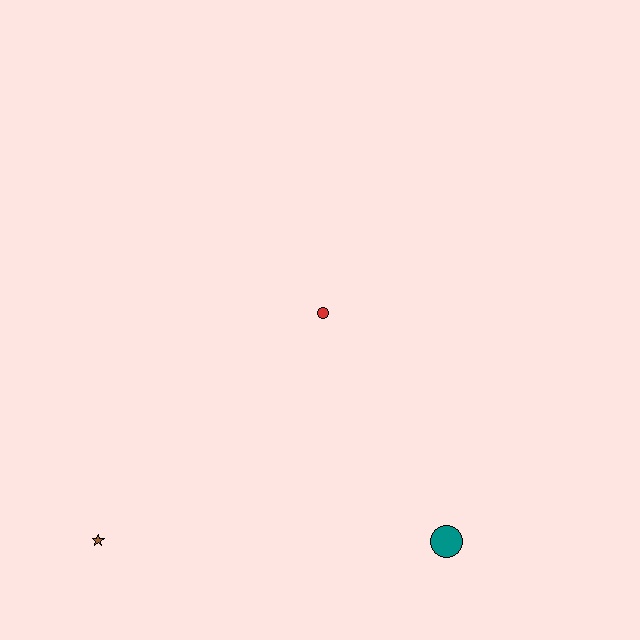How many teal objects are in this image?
There is 1 teal object.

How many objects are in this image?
There are 3 objects.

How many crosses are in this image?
There are no crosses.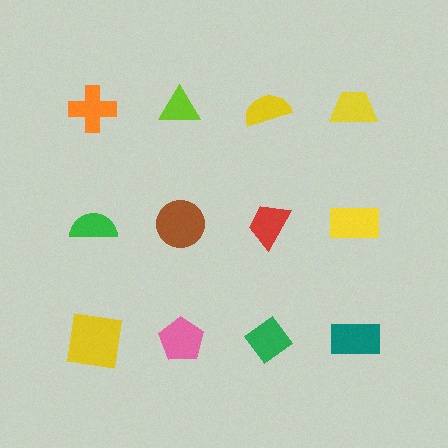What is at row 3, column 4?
A teal rectangle.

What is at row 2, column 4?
A yellow rectangle.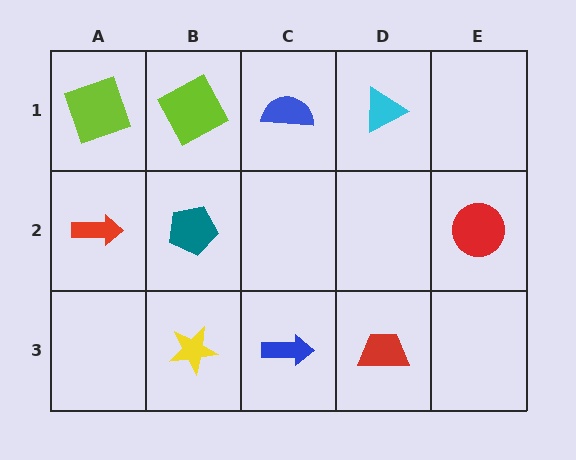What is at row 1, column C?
A blue semicircle.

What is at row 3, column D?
A red trapezoid.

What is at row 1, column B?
A lime square.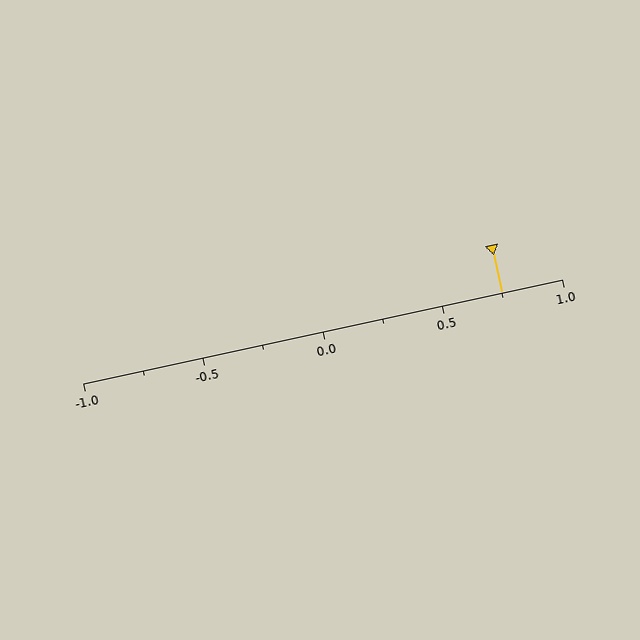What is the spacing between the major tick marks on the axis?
The major ticks are spaced 0.5 apart.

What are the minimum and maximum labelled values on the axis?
The axis runs from -1.0 to 1.0.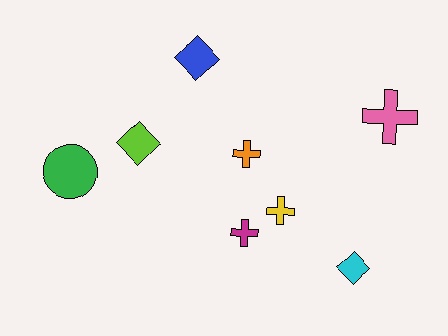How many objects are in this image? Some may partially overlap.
There are 8 objects.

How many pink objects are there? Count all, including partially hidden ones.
There is 1 pink object.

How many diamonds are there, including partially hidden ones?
There are 3 diamonds.